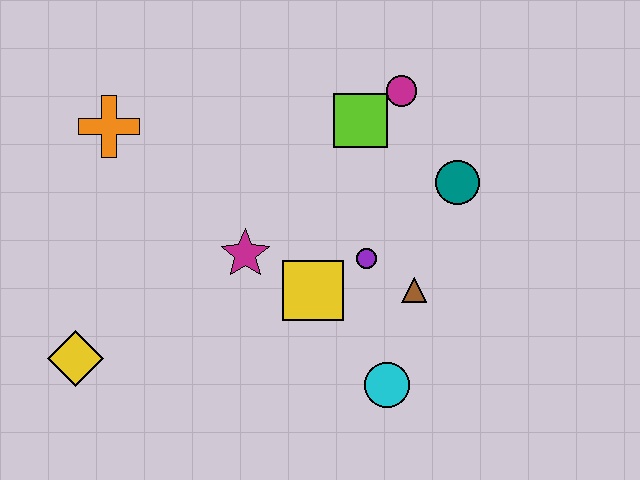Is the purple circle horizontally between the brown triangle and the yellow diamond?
Yes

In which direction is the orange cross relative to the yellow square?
The orange cross is to the left of the yellow square.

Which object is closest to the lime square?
The magenta circle is closest to the lime square.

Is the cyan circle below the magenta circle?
Yes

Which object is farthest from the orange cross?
The cyan circle is farthest from the orange cross.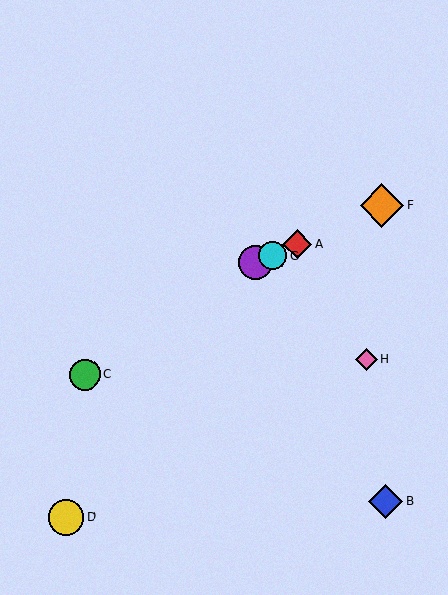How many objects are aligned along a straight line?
4 objects (A, E, F, G) are aligned along a straight line.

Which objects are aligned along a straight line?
Objects A, E, F, G are aligned along a straight line.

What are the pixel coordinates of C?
Object C is at (85, 375).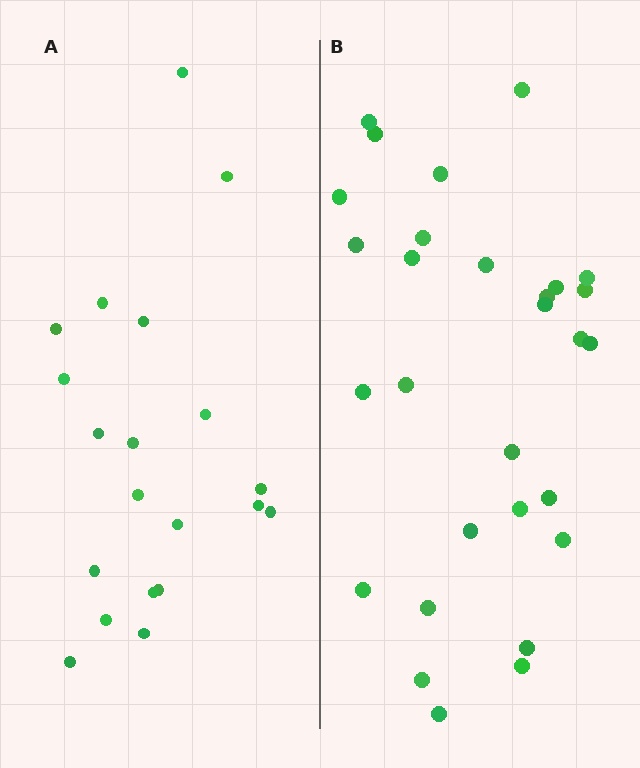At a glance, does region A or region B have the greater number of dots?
Region B (the right region) has more dots.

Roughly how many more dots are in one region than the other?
Region B has roughly 8 or so more dots than region A.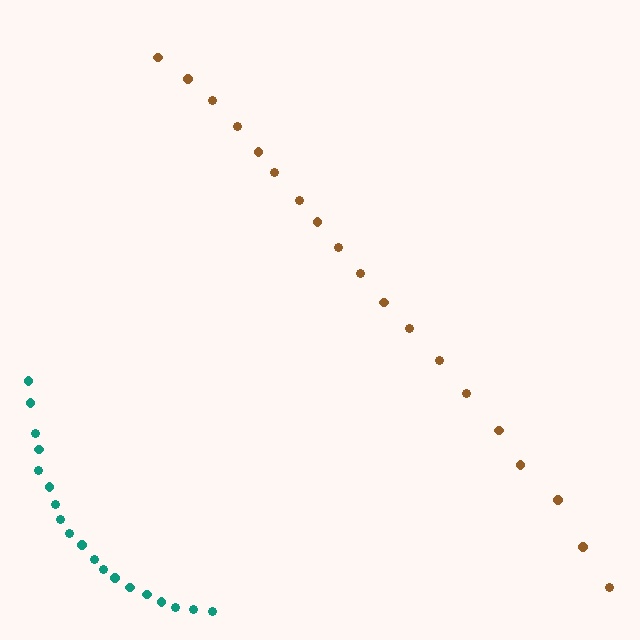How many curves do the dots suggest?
There are 2 distinct paths.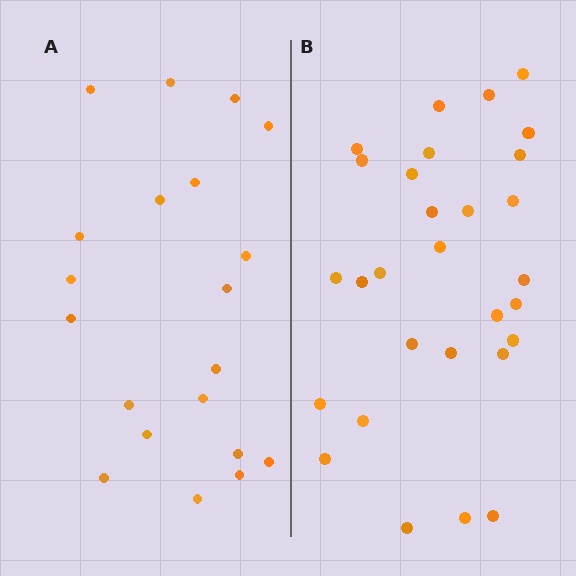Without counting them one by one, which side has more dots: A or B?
Region B (the right region) has more dots.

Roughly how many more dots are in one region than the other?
Region B has roughly 8 or so more dots than region A.